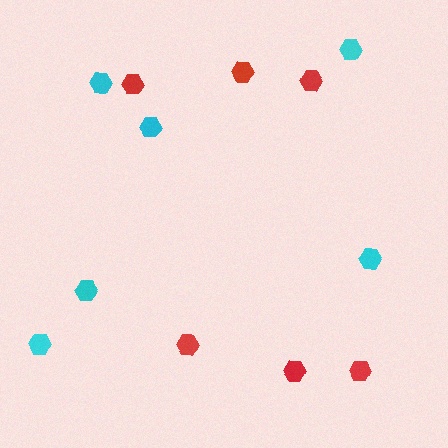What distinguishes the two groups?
There are 2 groups: one group of red hexagons (6) and one group of cyan hexagons (6).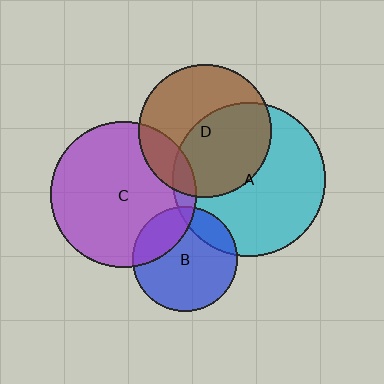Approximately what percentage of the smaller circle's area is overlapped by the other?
Approximately 5%.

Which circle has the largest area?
Circle A (cyan).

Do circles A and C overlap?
Yes.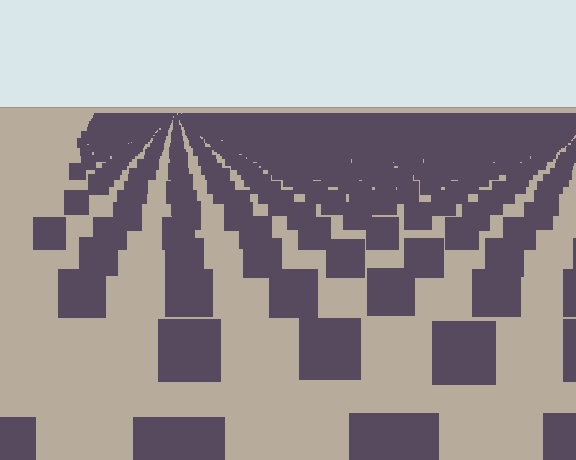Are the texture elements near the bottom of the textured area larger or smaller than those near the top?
Larger. Near the bottom, elements are closer to the viewer and appear at a bigger on-screen size.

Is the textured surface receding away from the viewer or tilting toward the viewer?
The surface is receding away from the viewer. Texture elements get smaller and denser toward the top.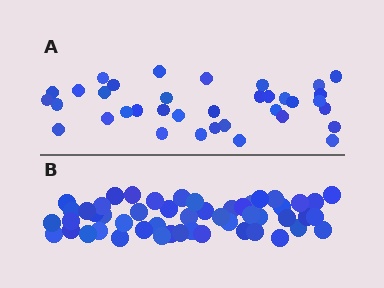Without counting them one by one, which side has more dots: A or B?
Region B (the bottom region) has more dots.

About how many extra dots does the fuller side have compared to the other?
Region B has approximately 15 more dots than region A.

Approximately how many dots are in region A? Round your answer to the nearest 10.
About 40 dots. (The exact count is 36, which rounds to 40.)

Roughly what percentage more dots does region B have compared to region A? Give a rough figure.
About 40% more.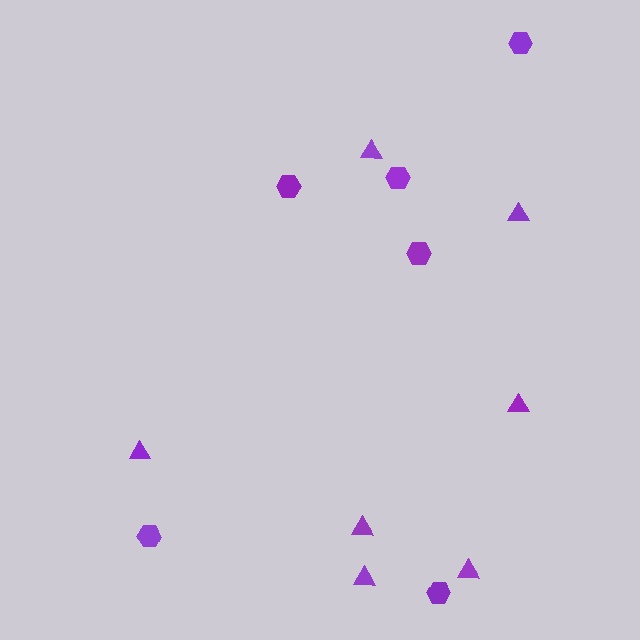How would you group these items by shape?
There are 2 groups: one group of hexagons (6) and one group of triangles (7).